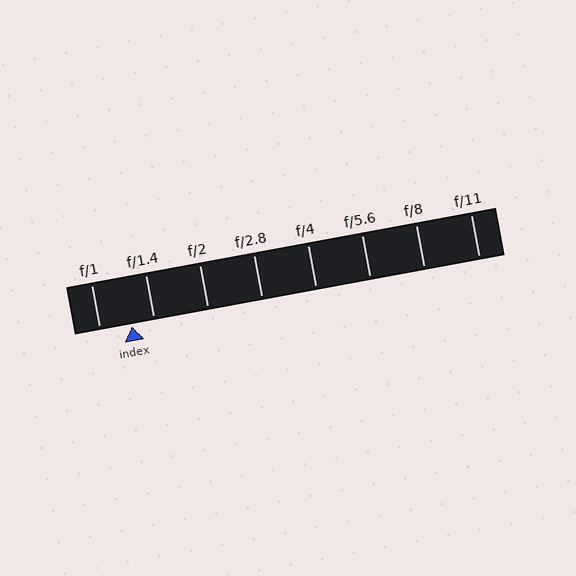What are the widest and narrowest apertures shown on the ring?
The widest aperture shown is f/1 and the narrowest is f/11.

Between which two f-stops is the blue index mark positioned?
The index mark is between f/1 and f/1.4.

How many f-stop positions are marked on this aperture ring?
There are 8 f-stop positions marked.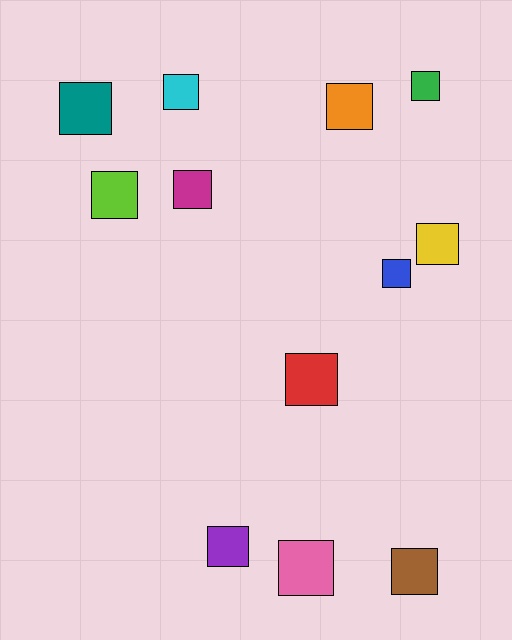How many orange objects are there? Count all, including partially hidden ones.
There is 1 orange object.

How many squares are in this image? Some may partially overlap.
There are 12 squares.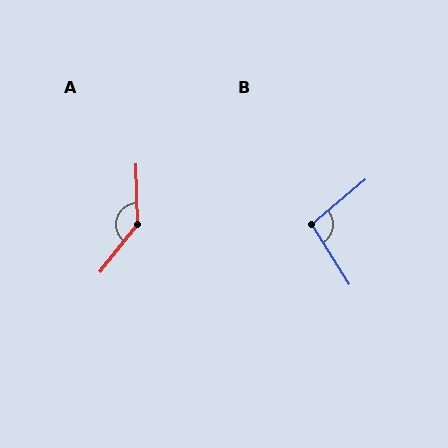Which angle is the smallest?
B, at approximately 98 degrees.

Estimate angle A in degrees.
Approximately 140 degrees.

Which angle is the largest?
A, at approximately 140 degrees.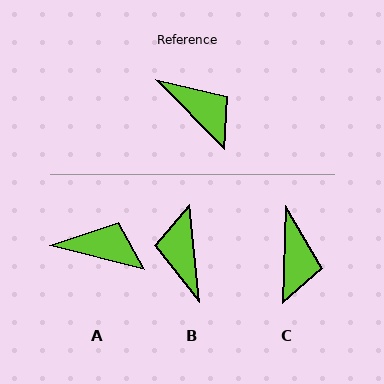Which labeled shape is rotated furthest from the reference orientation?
B, about 142 degrees away.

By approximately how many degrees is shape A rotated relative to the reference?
Approximately 31 degrees counter-clockwise.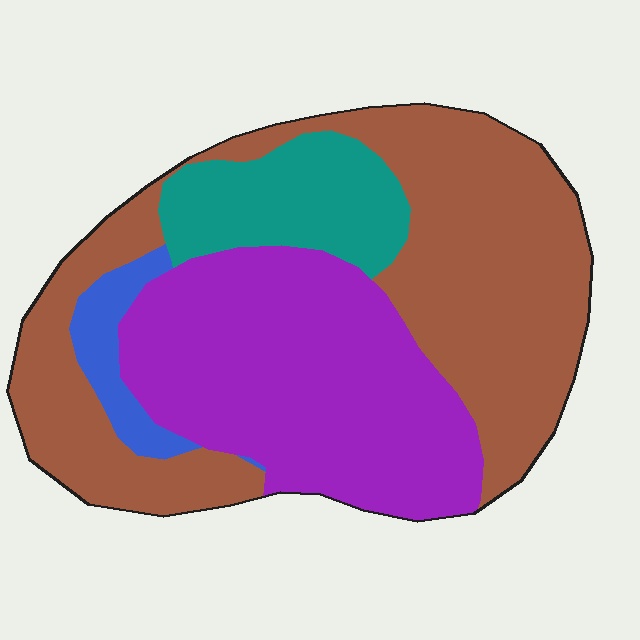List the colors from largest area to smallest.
From largest to smallest: brown, purple, teal, blue.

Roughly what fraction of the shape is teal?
Teal covers around 15% of the shape.